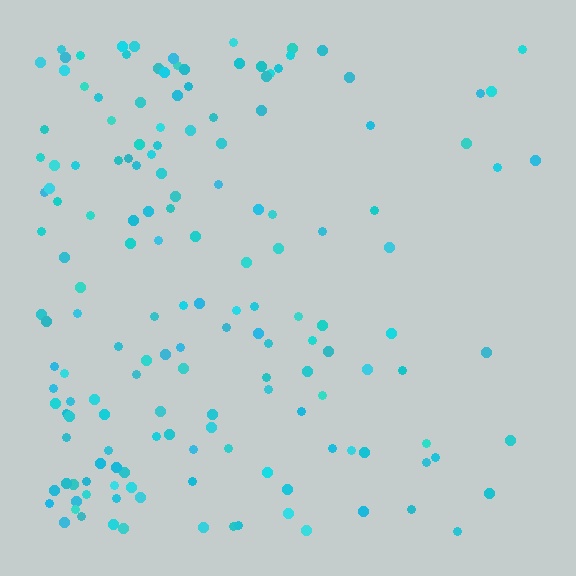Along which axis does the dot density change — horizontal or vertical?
Horizontal.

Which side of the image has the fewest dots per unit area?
The right.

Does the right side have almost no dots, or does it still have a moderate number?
Still a moderate number, just noticeably fewer than the left.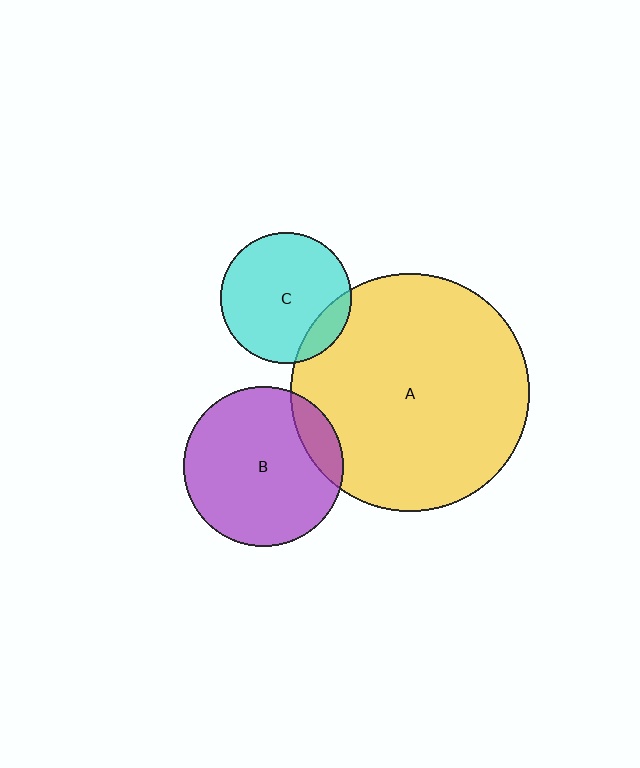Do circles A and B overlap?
Yes.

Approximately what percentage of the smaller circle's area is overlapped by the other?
Approximately 15%.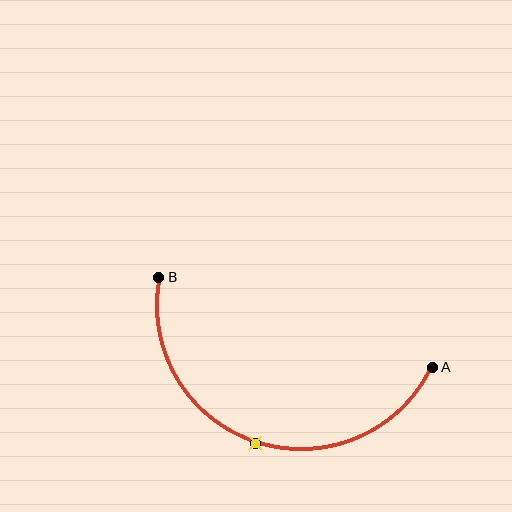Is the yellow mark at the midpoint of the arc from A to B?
Yes. The yellow mark lies on the arc at equal arc-length from both A and B — it is the arc midpoint.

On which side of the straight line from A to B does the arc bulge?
The arc bulges below the straight line connecting A and B.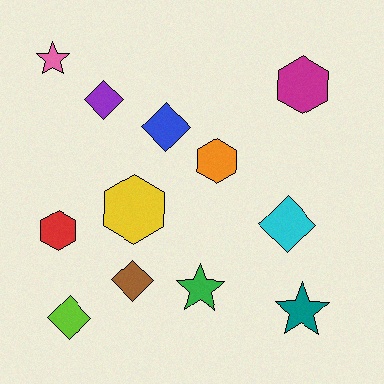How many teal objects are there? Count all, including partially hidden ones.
There is 1 teal object.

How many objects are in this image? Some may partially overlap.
There are 12 objects.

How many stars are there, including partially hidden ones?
There are 3 stars.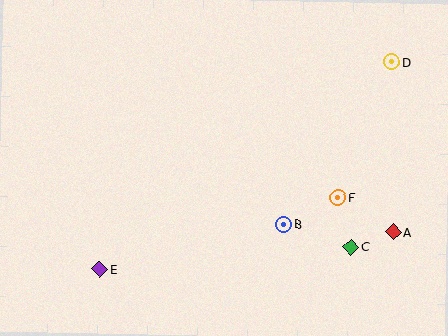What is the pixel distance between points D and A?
The distance between D and A is 170 pixels.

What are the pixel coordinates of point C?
Point C is at (351, 247).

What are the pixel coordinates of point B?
Point B is at (284, 224).